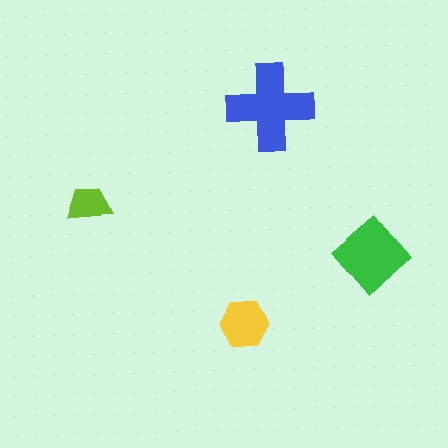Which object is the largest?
The blue cross.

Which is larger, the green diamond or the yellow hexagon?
The green diamond.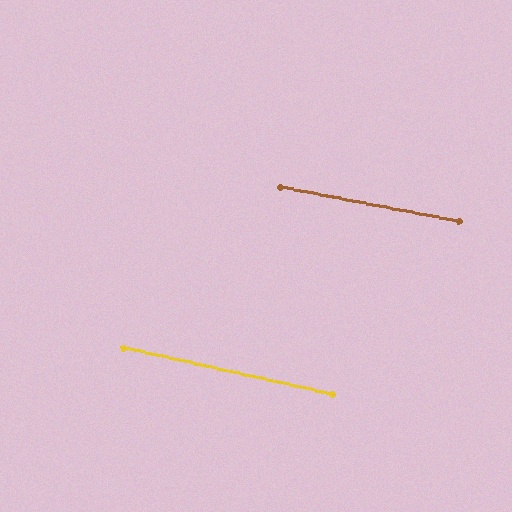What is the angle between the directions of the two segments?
Approximately 2 degrees.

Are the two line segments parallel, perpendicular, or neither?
Parallel — their directions differ by only 1.6°.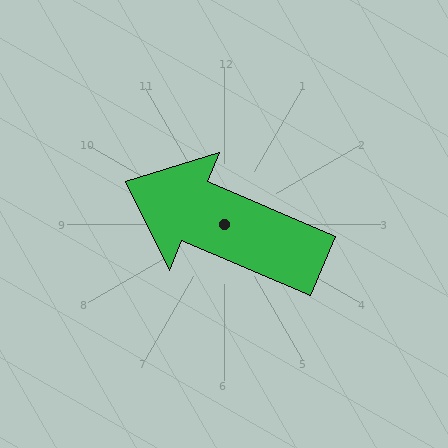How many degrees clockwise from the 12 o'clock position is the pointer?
Approximately 293 degrees.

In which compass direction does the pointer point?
Northwest.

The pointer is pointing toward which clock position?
Roughly 10 o'clock.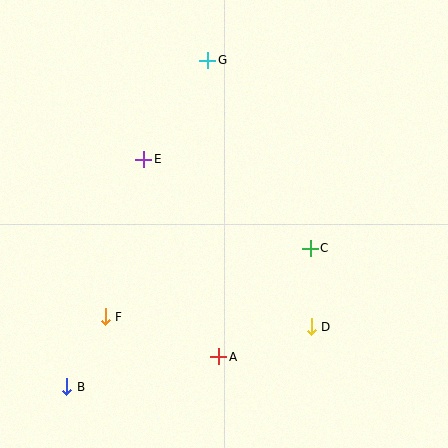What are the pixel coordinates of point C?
Point C is at (310, 248).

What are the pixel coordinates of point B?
Point B is at (67, 387).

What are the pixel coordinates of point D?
Point D is at (311, 327).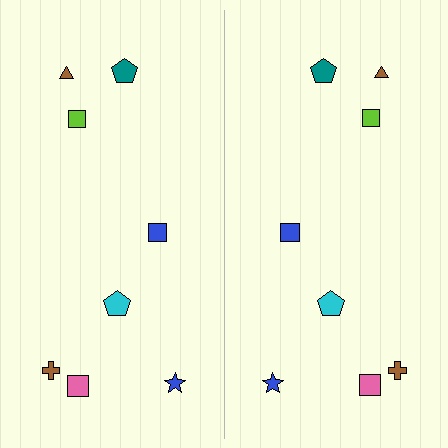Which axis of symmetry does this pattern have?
The pattern has a vertical axis of symmetry running through the center of the image.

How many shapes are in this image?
There are 16 shapes in this image.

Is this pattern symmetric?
Yes, this pattern has bilateral (reflection) symmetry.